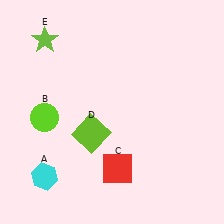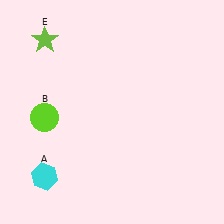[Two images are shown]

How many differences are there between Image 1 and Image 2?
There are 2 differences between the two images.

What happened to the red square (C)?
The red square (C) was removed in Image 2. It was in the bottom-right area of Image 1.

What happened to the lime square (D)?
The lime square (D) was removed in Image 2. It was in the bottom-left area of Image 1.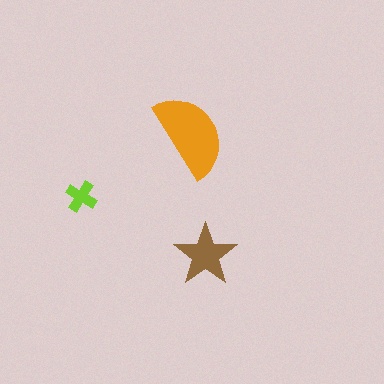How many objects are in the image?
There are 3 objects in the image.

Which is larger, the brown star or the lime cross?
The brown star.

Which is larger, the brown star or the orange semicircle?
The orange semicircle.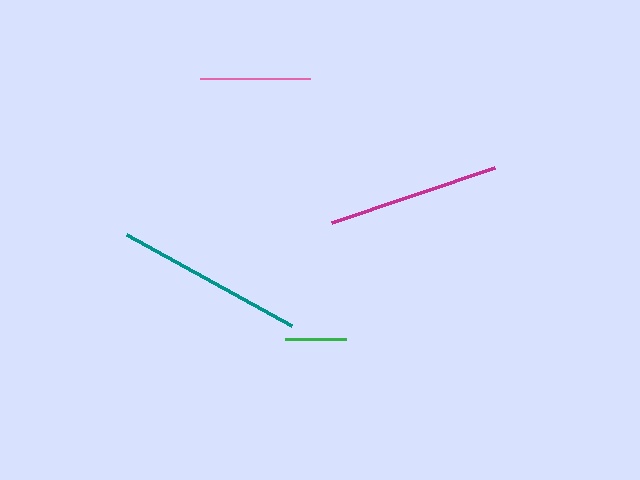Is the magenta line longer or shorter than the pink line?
The magenta line is longer than the pink line.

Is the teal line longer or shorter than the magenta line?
The teal line is longer than the magenta line.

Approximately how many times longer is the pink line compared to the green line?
The pink line is approximately 1.8 times the length of the green line.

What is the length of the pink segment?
The pink segment is approximately 110 pixels long.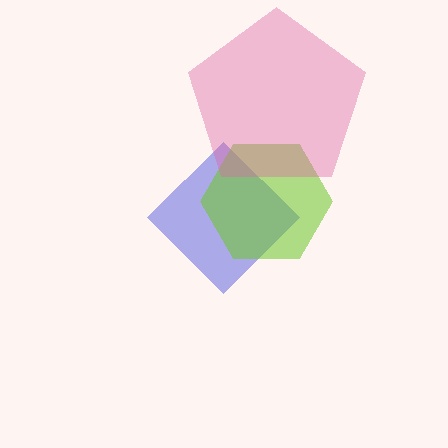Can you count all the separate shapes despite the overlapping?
Yes, there are 3 separate shapes.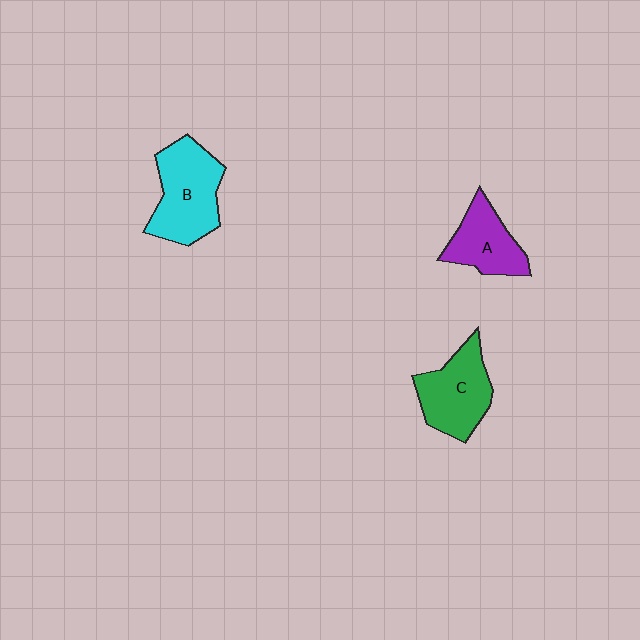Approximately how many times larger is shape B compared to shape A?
Approximately 1.4 times.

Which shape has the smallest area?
Shape A (purple).